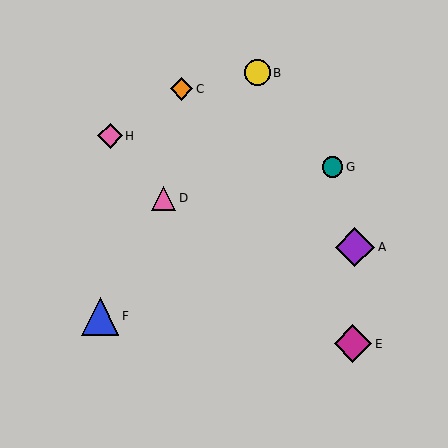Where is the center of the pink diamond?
The center of the pink diamond is at (110, 136).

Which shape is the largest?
The purple diamond (labeled A) is the largest.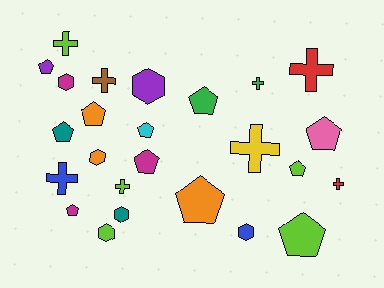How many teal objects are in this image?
There are 2 teal objects.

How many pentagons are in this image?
There are 11 pentagons.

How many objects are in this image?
There are 25 objects.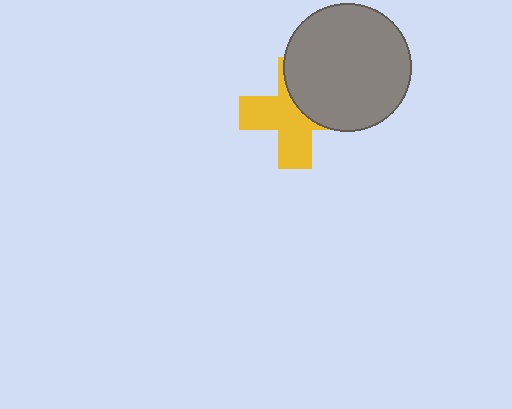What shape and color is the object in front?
The object in front is a gray circle.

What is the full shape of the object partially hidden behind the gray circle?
The partially hidden object is a yellow cross.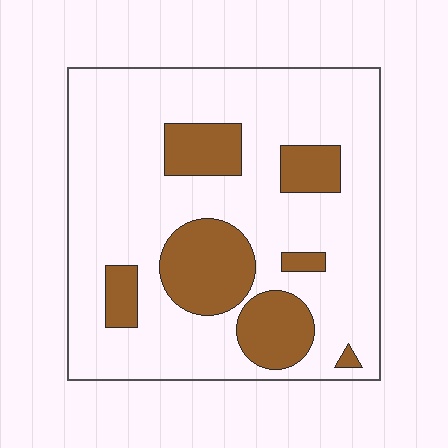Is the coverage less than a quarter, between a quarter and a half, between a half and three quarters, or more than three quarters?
Less than a quarter.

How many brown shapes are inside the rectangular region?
7.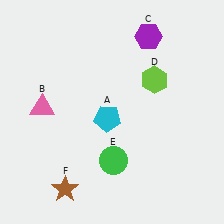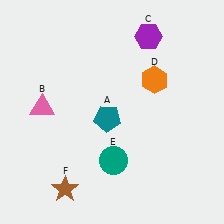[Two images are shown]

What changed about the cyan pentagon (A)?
In Image 1, A is cyan. In Image 2, it changed to teal.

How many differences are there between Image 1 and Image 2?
There are 3 differences between the two images.